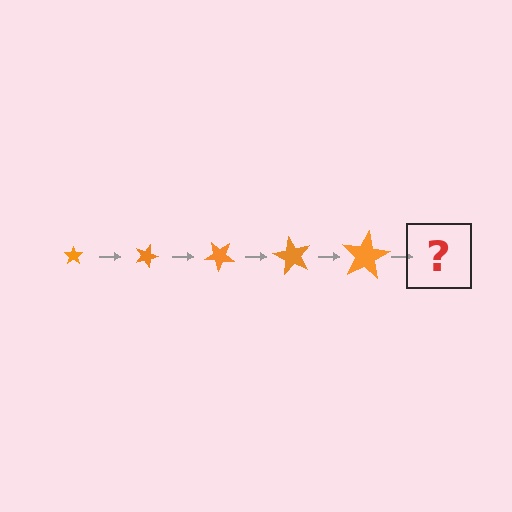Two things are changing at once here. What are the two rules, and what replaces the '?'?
The two rules are that the star grows larger each step and it rotates 20 degrees each step. The '?' should be a star, larger than the previous one and rotated 100 degrees from the start.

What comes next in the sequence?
The next element should be a star, larger than the previous one and rotated 100 degrees from the start.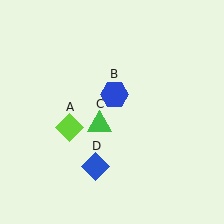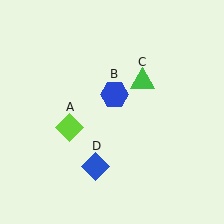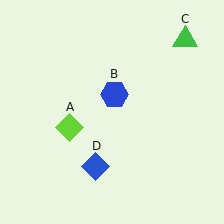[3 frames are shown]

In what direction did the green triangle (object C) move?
The green triangle (object C) moved up and to the right.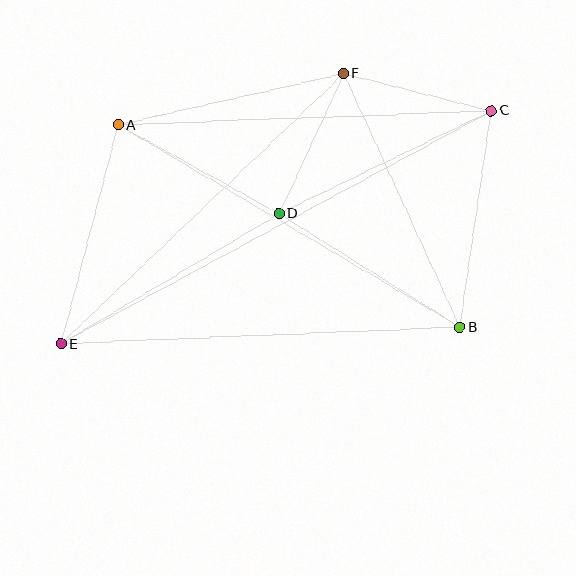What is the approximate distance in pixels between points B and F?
The distance between B and F is approximately 279 pixels.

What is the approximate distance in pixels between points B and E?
The distance between B and E is approximately 399 pixels.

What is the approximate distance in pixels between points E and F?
The distance between E and F is approximately 391 pixels.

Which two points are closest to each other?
Points C and F are closest to each other.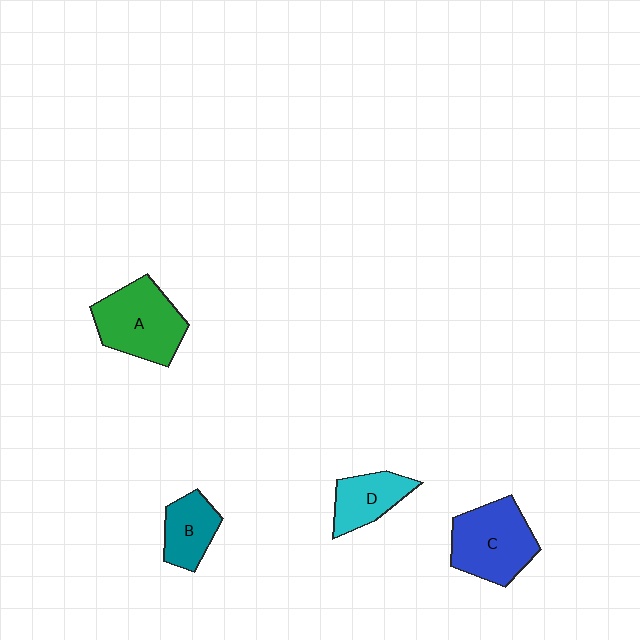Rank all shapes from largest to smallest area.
From largest to smallest: A (green), C (blue), D (cyan), B (teal).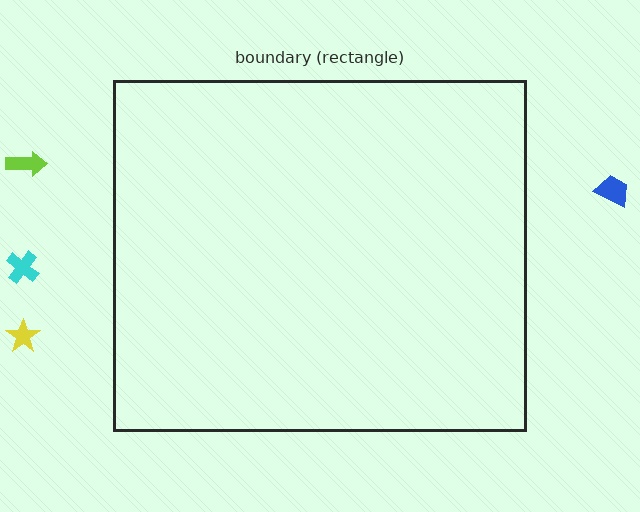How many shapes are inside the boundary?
0 inside, 4 outside.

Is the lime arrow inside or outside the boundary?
Outside.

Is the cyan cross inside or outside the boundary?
Outside.